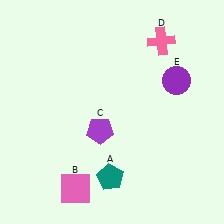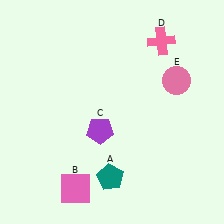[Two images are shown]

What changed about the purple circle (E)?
In Image 1, E is purple. In Image 2, it changed to pink.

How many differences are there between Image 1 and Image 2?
There is 1 difference between the two images.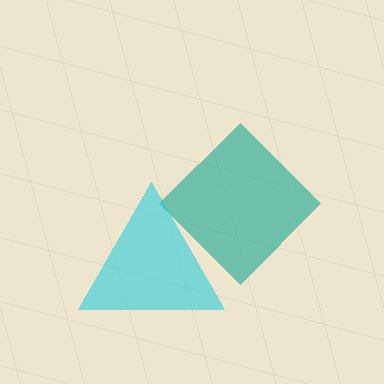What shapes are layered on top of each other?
The layered shapes are: a teal diamond, a cyan triangle.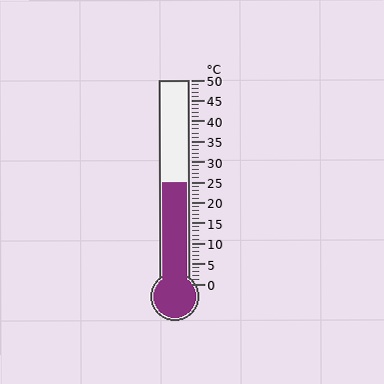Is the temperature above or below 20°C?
The temperature is above 20°C.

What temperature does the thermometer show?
The thermometer shows approximately 25°C.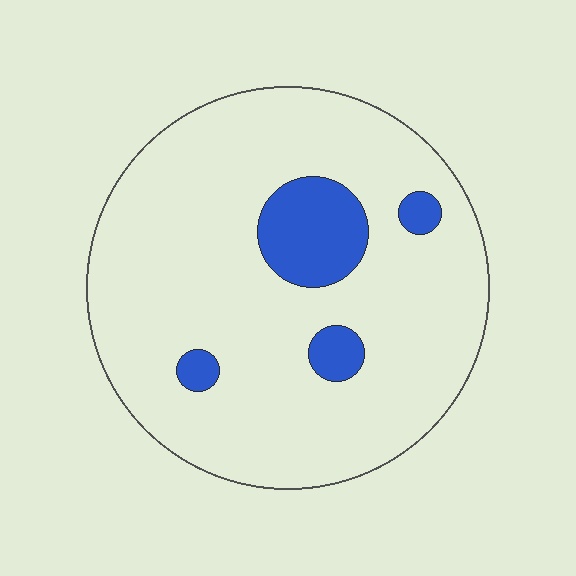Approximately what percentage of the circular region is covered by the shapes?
Approximately 10%.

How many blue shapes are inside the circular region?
4.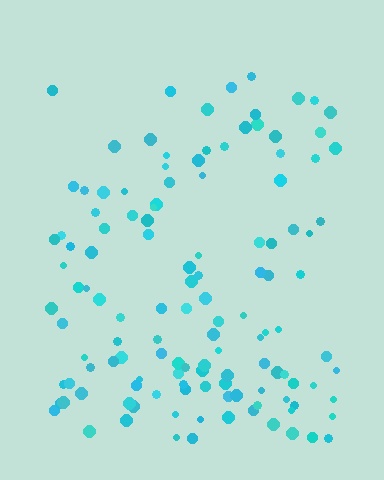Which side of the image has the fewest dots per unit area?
The top.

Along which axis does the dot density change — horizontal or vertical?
Vertical.